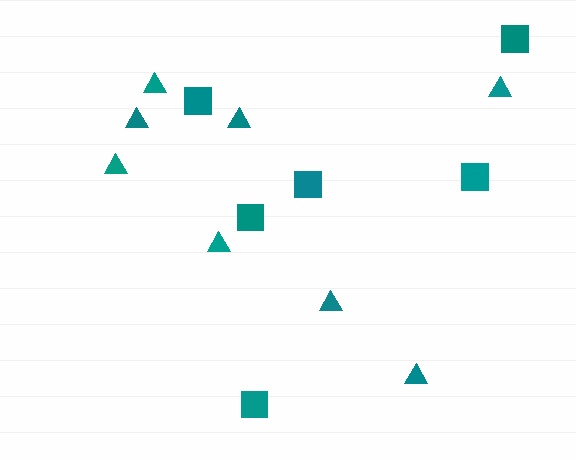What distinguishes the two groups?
There are 2 groups: one group of triangles (8) and one group of squares (6).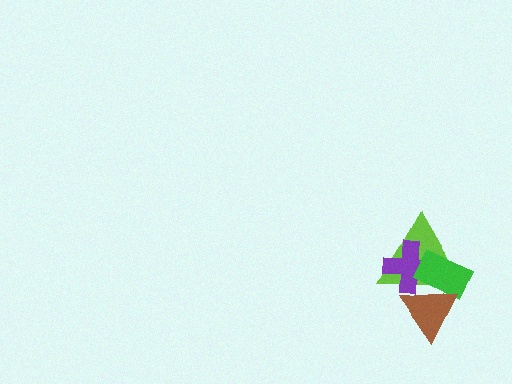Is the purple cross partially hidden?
Yes, it is partially covered by another shape.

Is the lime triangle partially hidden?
Yes, it is partially covered by another shape.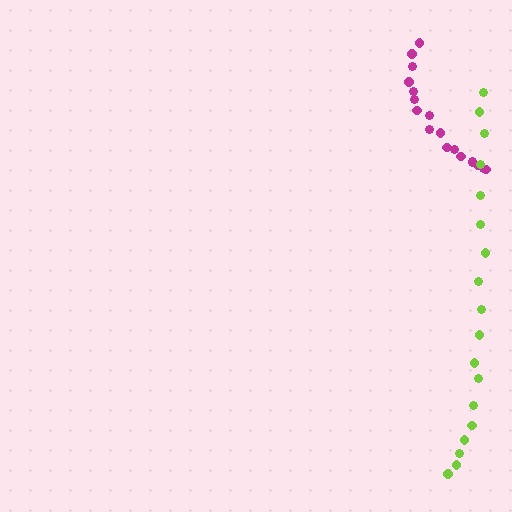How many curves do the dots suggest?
There are 2 distinct paths.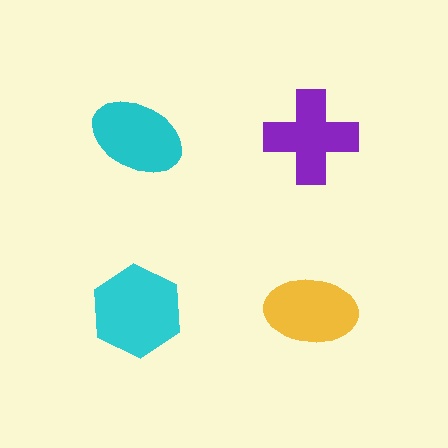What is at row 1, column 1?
A cyan ellipse.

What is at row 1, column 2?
A purple cross.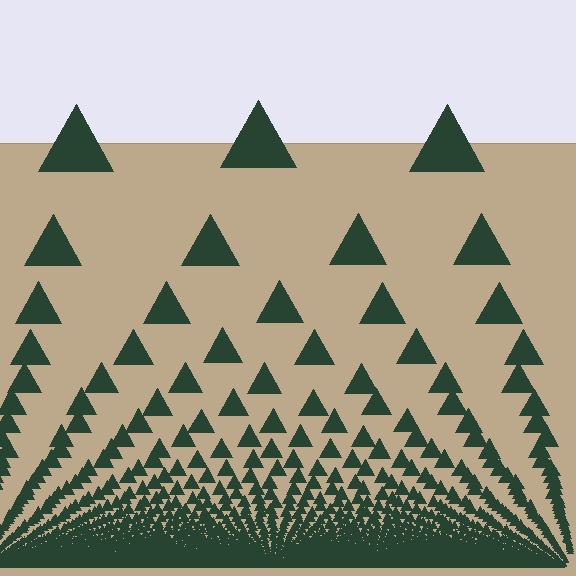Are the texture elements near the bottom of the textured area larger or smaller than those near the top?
Smaller. The gradient is inverted — elements near the bottom are smaller and denser.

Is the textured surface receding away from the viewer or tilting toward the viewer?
The surface appears to tilt toward the viewer. Texture elements get larger and sparser toward the top.